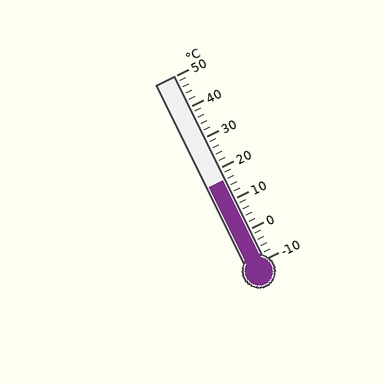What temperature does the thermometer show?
The thermometer shows approximately 16°C.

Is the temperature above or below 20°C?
The temperature is below 20°C.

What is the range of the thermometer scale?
The thermometer scale ranges from -10°C to 50°C.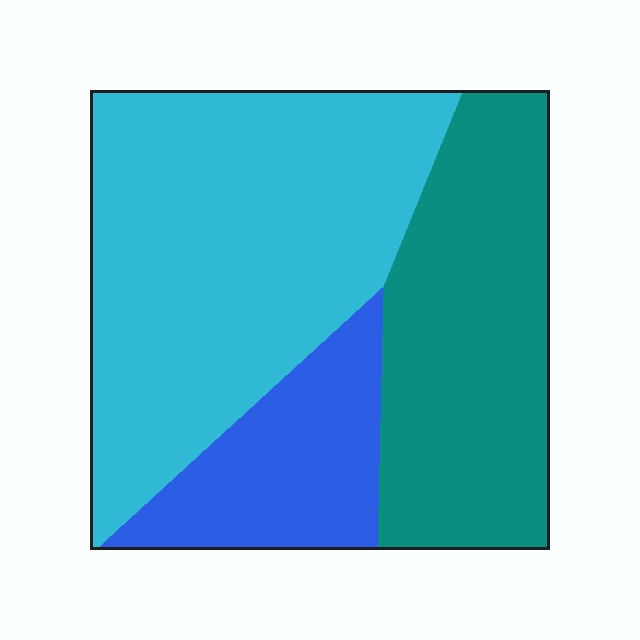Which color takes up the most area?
Cyan, at roughly 50%.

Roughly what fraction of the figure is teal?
Teal takes up about one third (1/3) of the figure.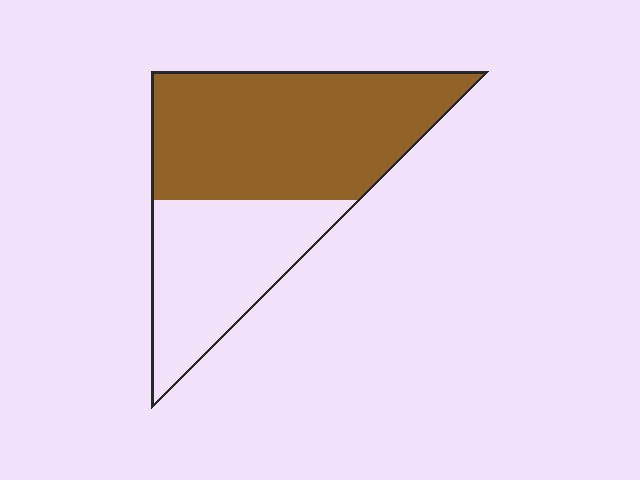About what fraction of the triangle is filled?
About five eighths (5/8).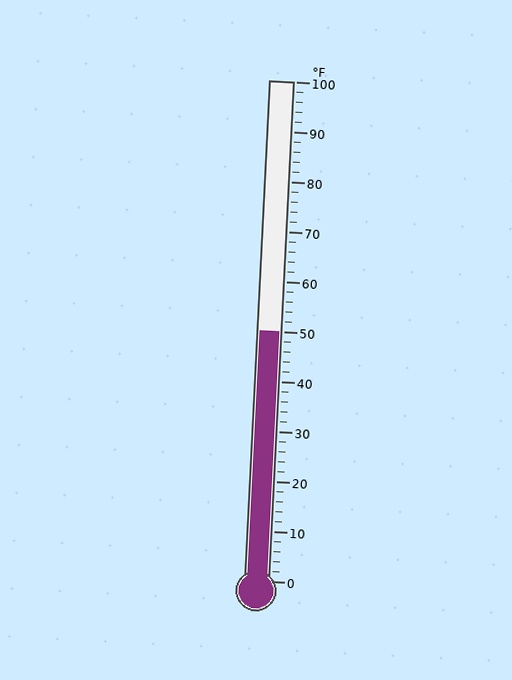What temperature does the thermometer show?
The thermometer shows approximately 50°F.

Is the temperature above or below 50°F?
The temperature is at 50°F.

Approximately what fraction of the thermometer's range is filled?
The thermometer is filled to approximately 50% of its range.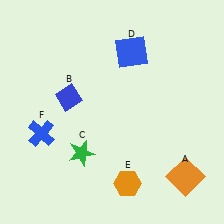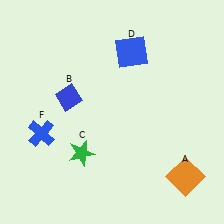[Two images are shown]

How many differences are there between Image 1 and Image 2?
There is 1 difference between the two images.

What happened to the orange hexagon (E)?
The orange hexagon (E) was removed in Image 2. It was in the bottom-right area of Image 1.